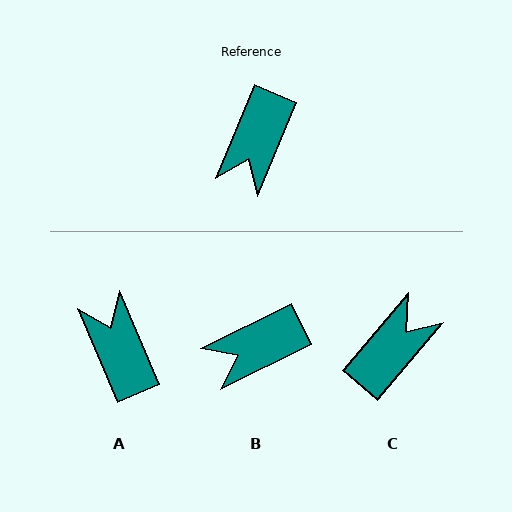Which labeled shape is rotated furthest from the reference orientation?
C, about 162 degrees away.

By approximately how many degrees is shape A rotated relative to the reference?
Approximately 135 degrees clockwise.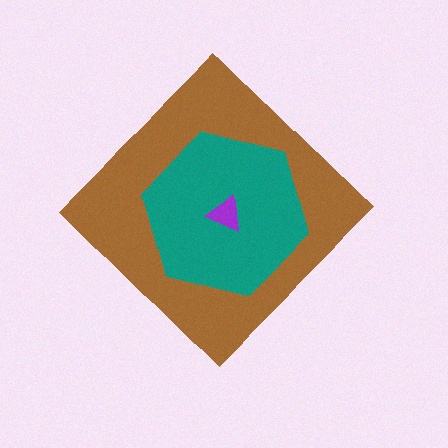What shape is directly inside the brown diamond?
The teal hexagon.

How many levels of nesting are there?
3.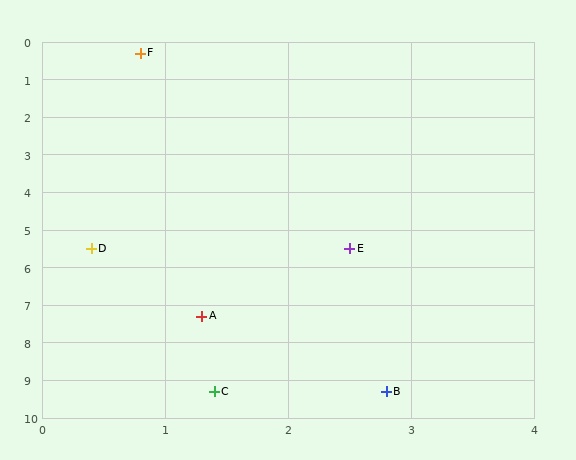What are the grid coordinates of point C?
Point C is at approximately (1.4, 9.3).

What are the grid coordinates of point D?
Point D is at approximately (0.4, 5.5).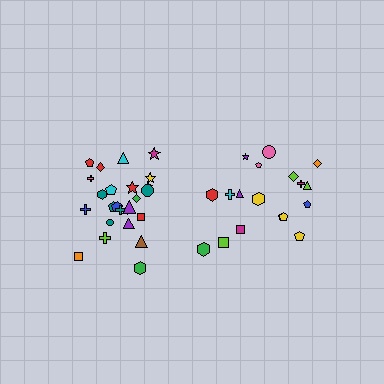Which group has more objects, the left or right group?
The left group.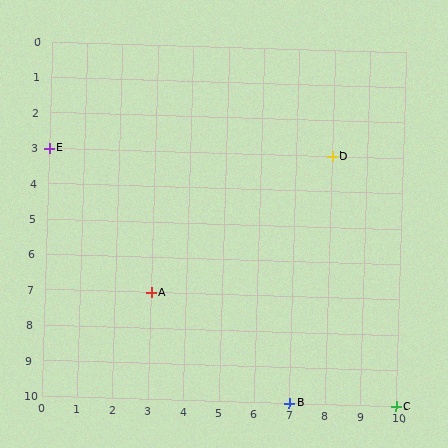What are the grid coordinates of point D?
Point D is at grid coordinates (8, 3).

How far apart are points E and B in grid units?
Points E and B are 7 columns and 7 rows apart (about 9.9 grid units diagonally).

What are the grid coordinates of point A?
Point A is at grid coordinates (3, 7).